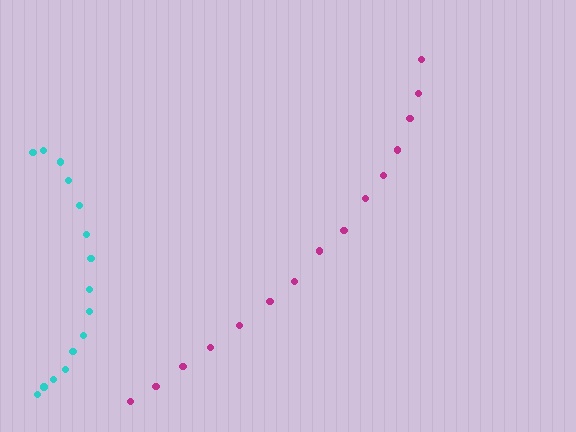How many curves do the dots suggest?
There are 2 distinct paths.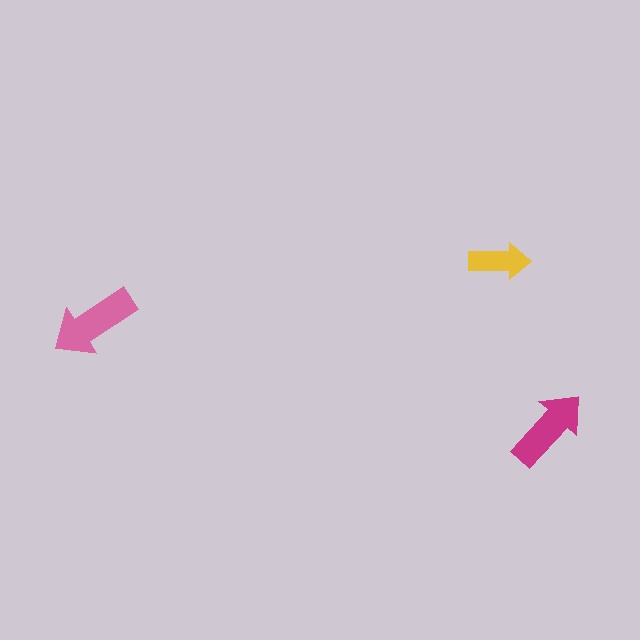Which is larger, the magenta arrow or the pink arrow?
The pink one.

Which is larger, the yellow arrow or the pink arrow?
The pink one.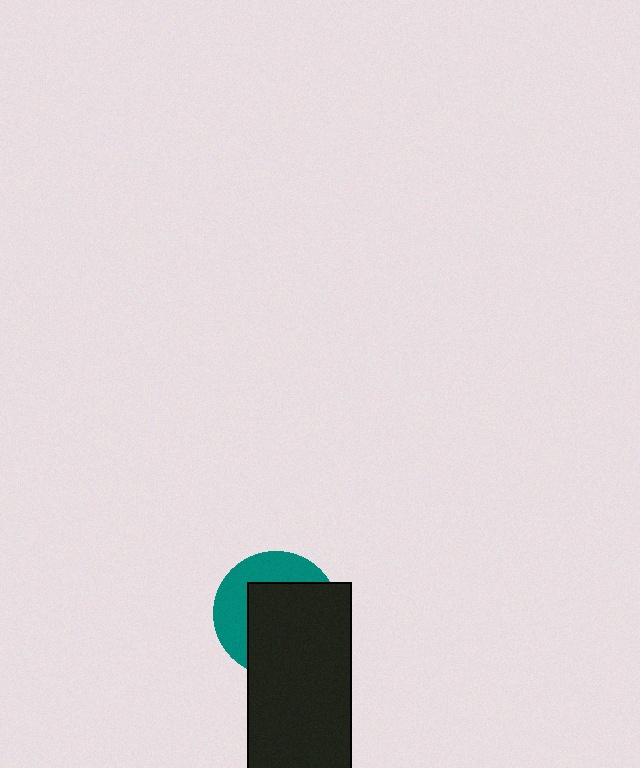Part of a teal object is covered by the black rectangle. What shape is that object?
It is a circle.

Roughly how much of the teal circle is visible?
A small part of it is visible (roughly 38%).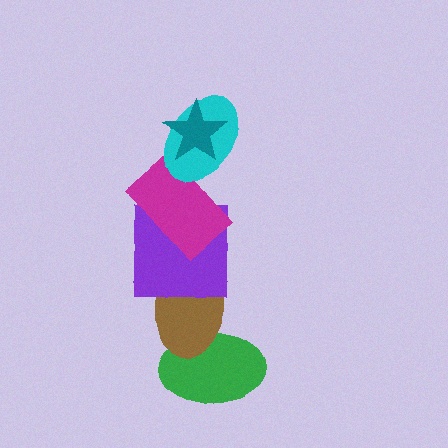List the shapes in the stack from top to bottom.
From top to bottom: the teal star, the cyan ellipse, the magenta rectangle, the purple square, the brown ellipse, the green ellipse.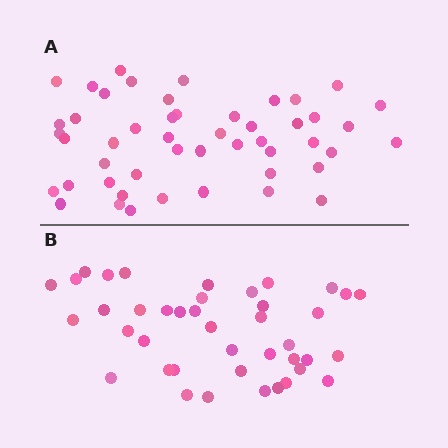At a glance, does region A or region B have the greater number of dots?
Region A (the top region) has more dots.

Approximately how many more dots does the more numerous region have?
Region A has roughly 8 or so more dots than region B.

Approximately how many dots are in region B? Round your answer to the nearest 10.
About 40 dots. (The exact count is 41, which rounds to 40.)